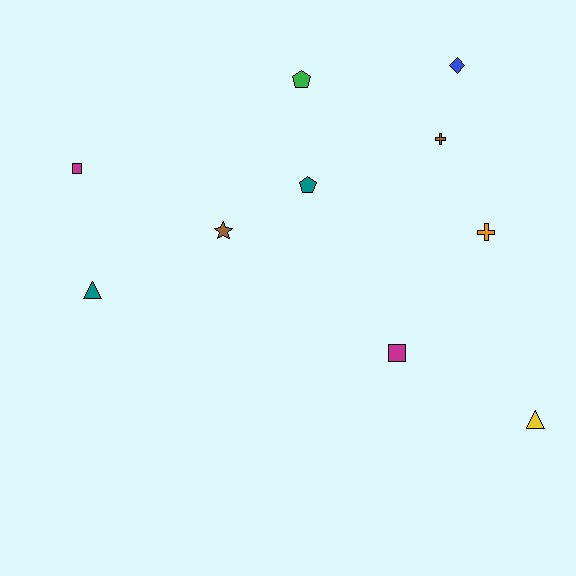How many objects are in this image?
There are 10 objects.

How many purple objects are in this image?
There are no purple objects.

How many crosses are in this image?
There are 2 crosses.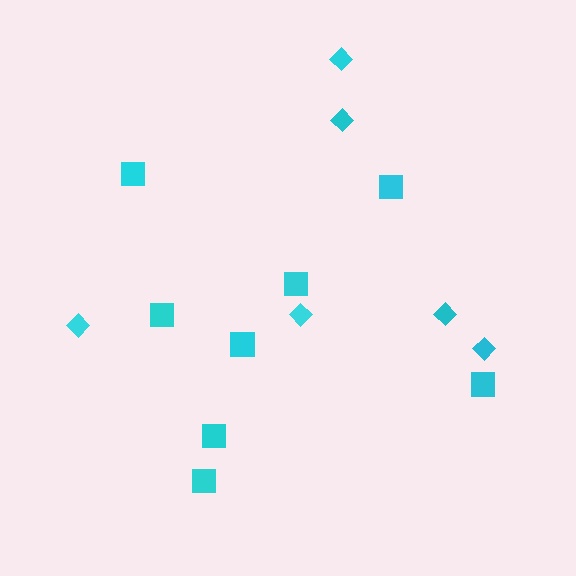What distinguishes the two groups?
There are 2 groups: one group of squares (8) and one group of diamonds (6).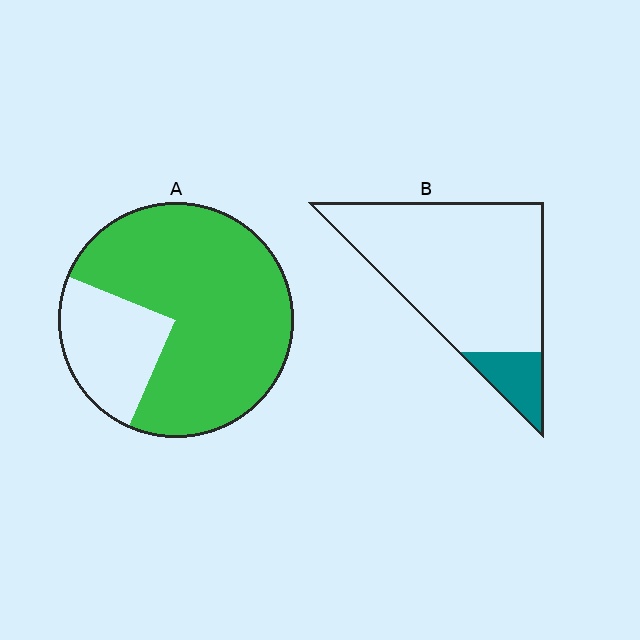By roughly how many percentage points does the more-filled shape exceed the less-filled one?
By roughly 60 percentage points (A over B).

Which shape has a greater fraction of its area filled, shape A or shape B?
Shape A.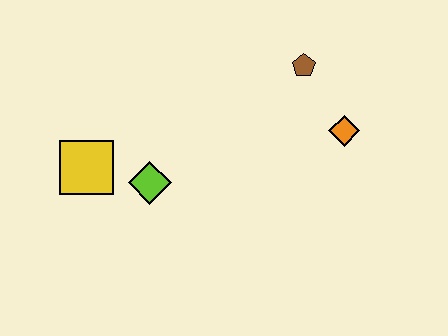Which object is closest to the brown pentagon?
The orange diamond is closest to the brown pentagon.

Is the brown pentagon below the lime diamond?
No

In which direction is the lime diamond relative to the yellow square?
The lime diamond is to the right of the yellow square.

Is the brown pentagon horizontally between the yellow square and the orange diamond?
Yes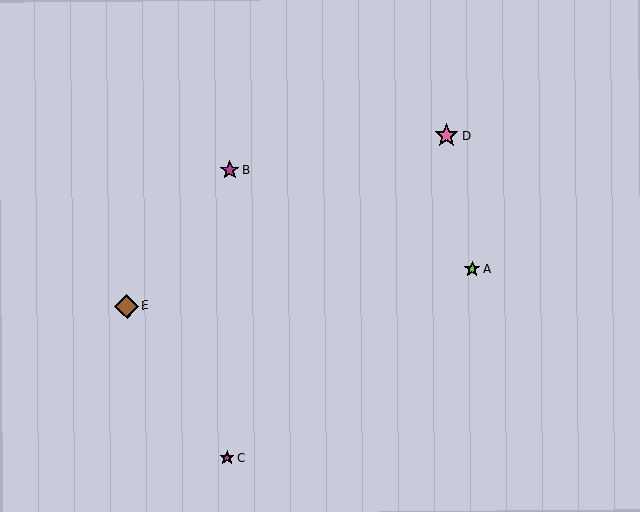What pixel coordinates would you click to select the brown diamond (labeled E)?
Click at (127, 306) to select the brown diamond E.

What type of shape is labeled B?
Shape B is a magenta star.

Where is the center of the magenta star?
The center of the magenta star is at (230, 170).